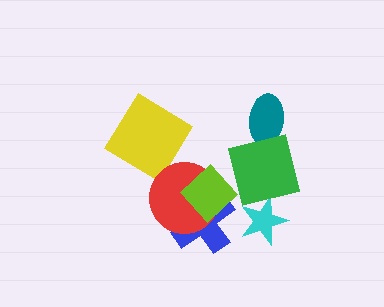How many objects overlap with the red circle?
2 objects overlap with the red circle.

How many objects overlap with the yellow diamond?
0 objects overlap with the yellow diamond.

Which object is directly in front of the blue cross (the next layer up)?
The red circle is directly in front of the blue cross.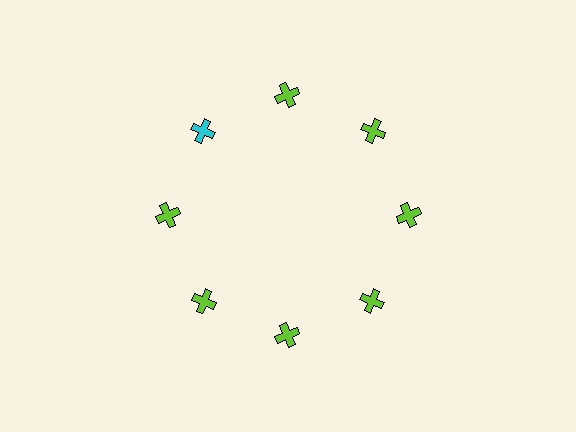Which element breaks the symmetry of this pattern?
The cyan cross at roughly the 10 o'clock position breaks the symmetry. All other shapes are lime crosses.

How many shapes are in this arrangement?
There are 8 shapes arranged in a ring pattern.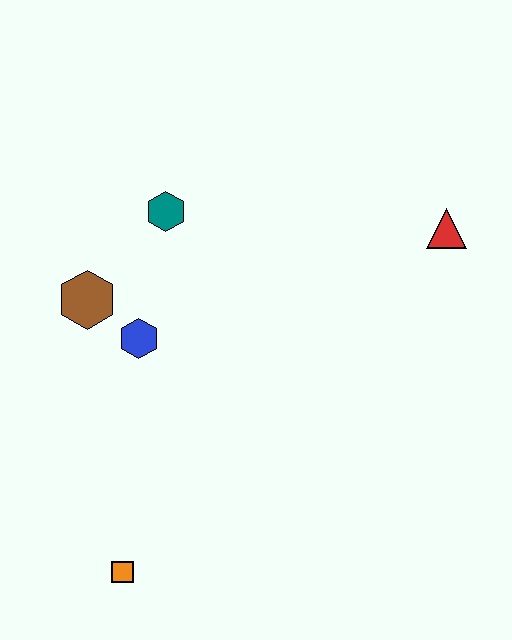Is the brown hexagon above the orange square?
Yes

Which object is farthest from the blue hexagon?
The red triangle is farthest from the blue hexagon.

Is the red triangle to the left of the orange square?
No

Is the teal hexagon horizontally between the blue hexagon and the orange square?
No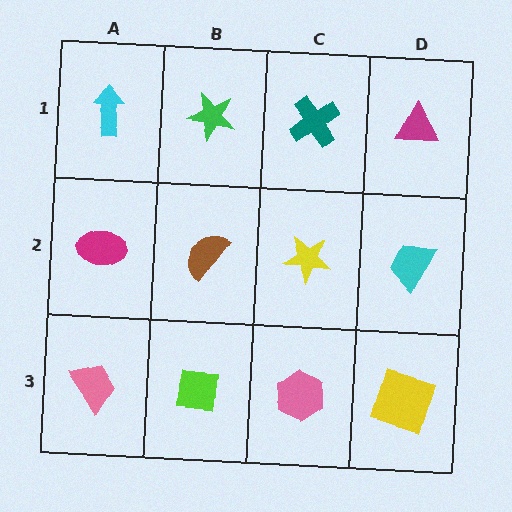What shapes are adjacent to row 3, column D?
A cyan trapezoid (row 2, column D), a pink hexagon (row 3, column C).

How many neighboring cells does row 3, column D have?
2.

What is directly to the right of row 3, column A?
A lime square.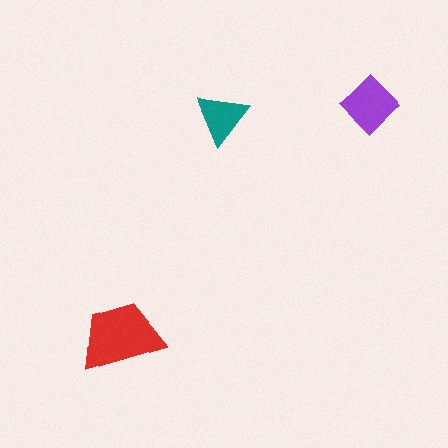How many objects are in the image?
There are 3 objects in the image.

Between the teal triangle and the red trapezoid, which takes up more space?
The red trapezoid.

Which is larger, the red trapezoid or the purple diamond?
The red trapezoid.